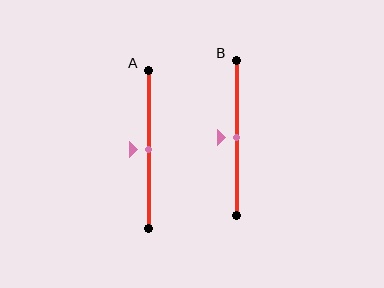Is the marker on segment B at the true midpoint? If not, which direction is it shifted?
Yes, the marker on segment B is at the true midpoint.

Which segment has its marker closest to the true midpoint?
Segment A has its marker closest to the true midpoint.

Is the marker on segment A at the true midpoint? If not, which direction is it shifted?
Yes, the marker on segment A is at the true midpoint.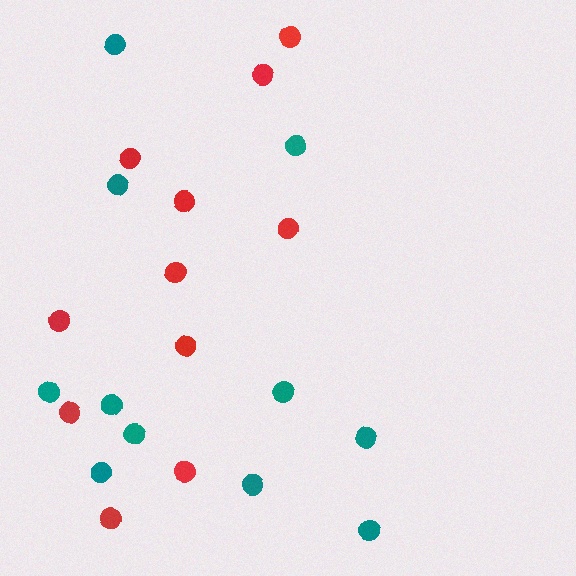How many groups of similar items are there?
There are 2 groups: one group of red circles (11) and one group of teal circles (11).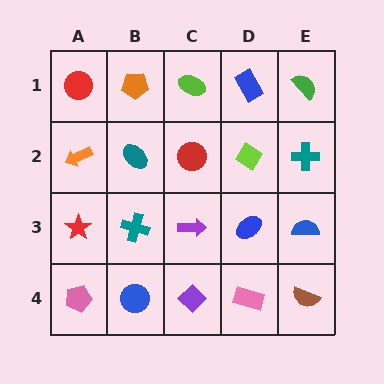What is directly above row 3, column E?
A teal cross.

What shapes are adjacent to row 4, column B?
A teal cross (row 3, column B), a pink pentagon (row 4, column A), a purple diamond (row 4, column C).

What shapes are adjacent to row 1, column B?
A teal ellipse (row 2, column B), a red circle (row 1, column A), a lime ellipse (row 1, column C).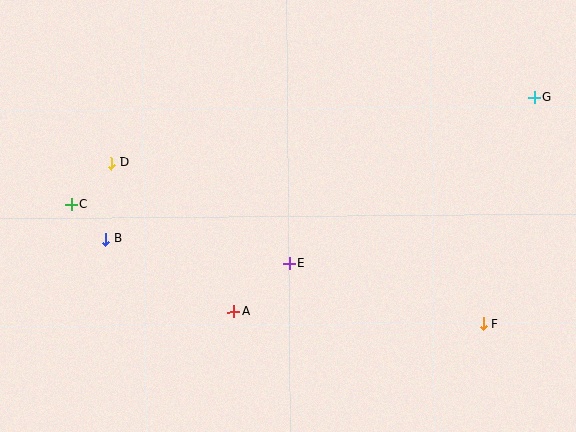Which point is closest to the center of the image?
Point E at (290, 263) is closest to the center.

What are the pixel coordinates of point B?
Point B is at (106, 239).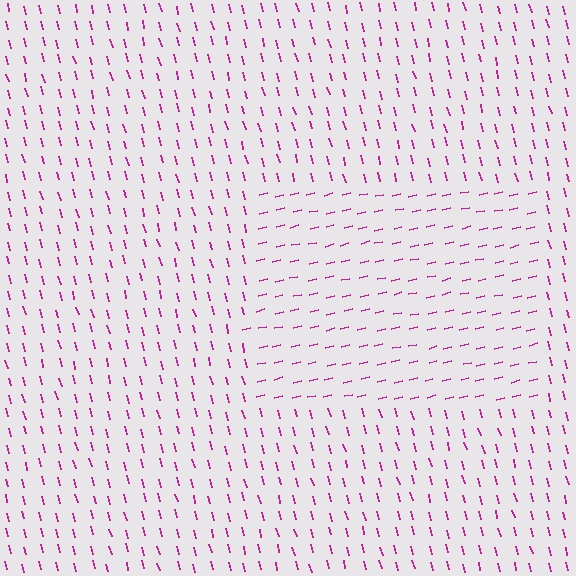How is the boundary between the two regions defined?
The boundary is defined purely by a change in line orientation (approximately 89 degrees difference). All lines are the same color and thickness.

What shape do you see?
I see a rectangle.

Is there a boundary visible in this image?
Yes, there is a texture boundary formed by a change in line orientation.